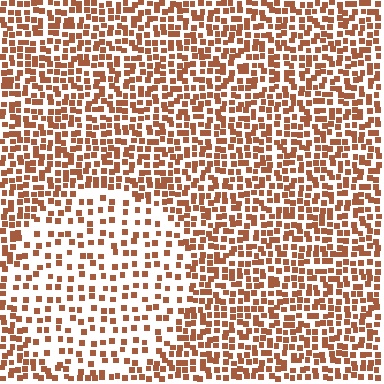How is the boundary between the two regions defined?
The boundary is defined by a change in element density (approximately 2.0x ratio). All elements are the same color, size, and shape.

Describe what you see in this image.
The image contains small brown elements arranged at two different densities. A circle-shaped region is visible where the elements are less densely packed than the surrounding area.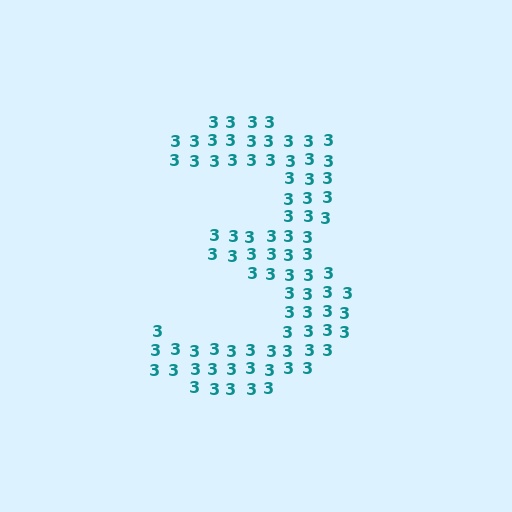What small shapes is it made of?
It is made of small digit 3's.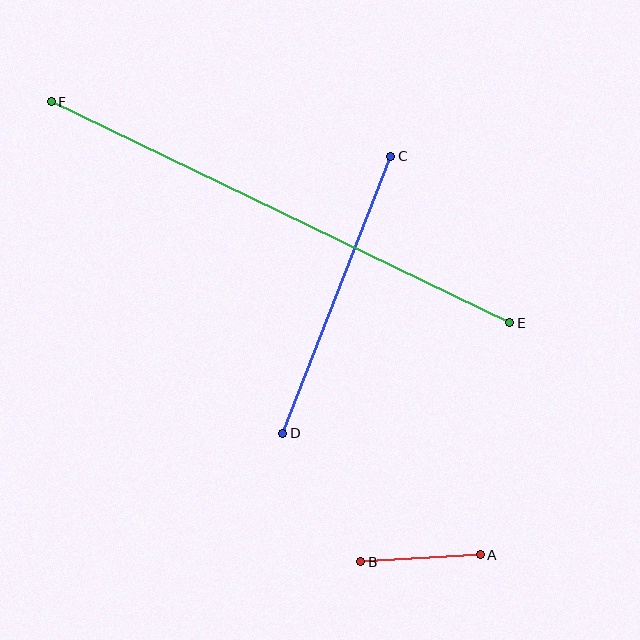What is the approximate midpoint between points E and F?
The midpoint is at approximately (280, 212) pixels.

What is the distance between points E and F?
The distance is approximately 509 pixels.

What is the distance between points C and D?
The distance is approximately 297 pixels.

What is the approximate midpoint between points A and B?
The midpoint is at approximately (421, 558) pixels.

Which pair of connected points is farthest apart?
Points E and F are farthest apart.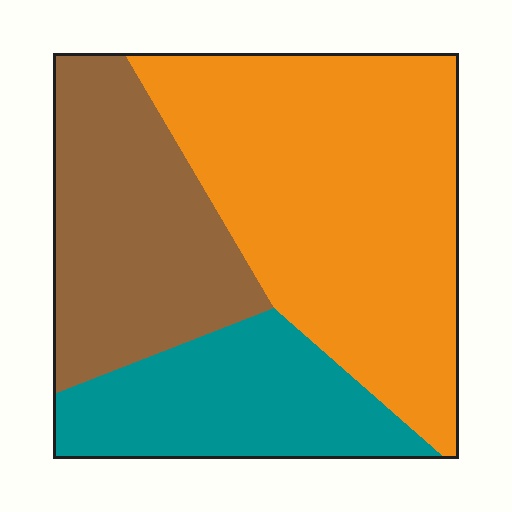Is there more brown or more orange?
Orange.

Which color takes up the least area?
Teal, at roughly 20%.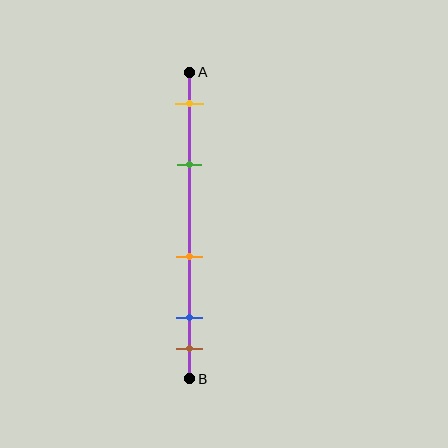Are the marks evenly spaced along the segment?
No, the marks are not evenly spaced.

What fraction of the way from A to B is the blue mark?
The blue mark is approximately 80% (0.8) of the way from A to B.